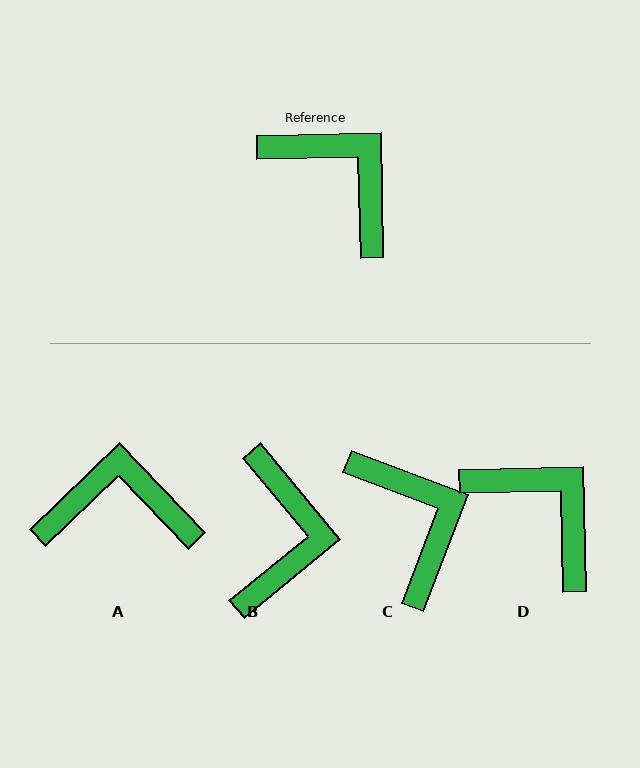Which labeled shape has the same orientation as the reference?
D.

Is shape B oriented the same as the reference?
No, it is off by about 52 degrees.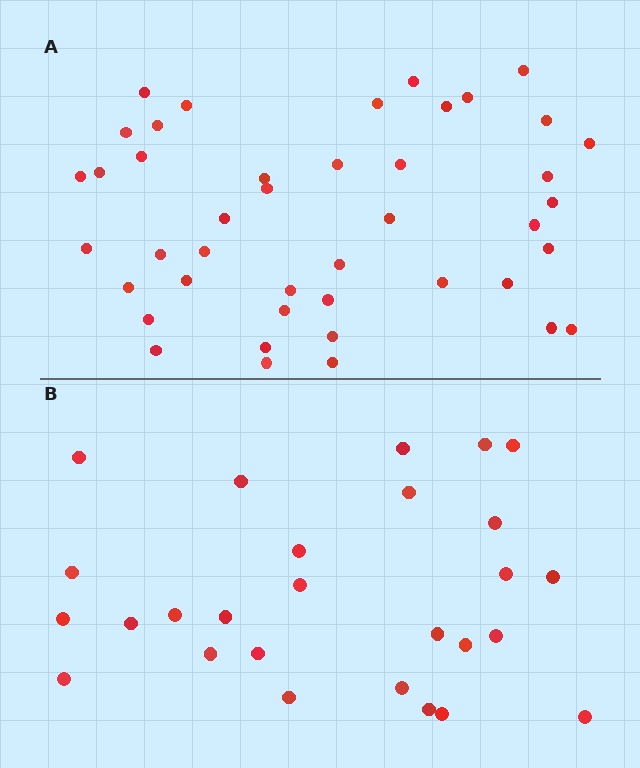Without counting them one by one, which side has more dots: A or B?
Region A (the top region) has more dots.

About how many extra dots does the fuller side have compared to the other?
Region A has approximately 15 more dots than region B.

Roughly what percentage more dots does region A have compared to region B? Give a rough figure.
About 60% more.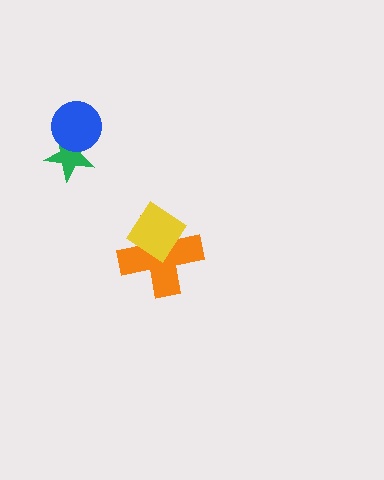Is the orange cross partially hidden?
Yes, it is partially covered by another shape.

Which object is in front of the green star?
The blue circle is in front of the green star.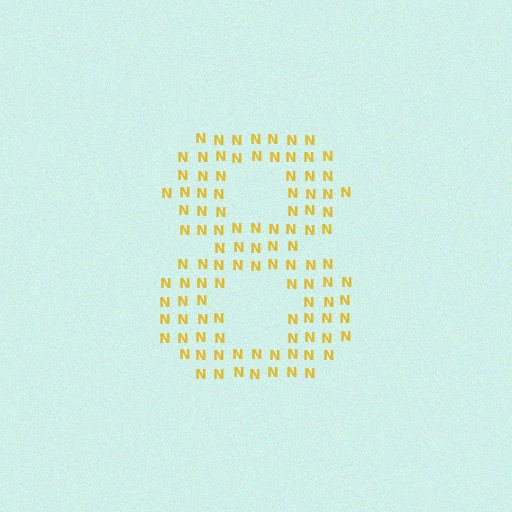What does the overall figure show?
The overall figure shows the digit 8.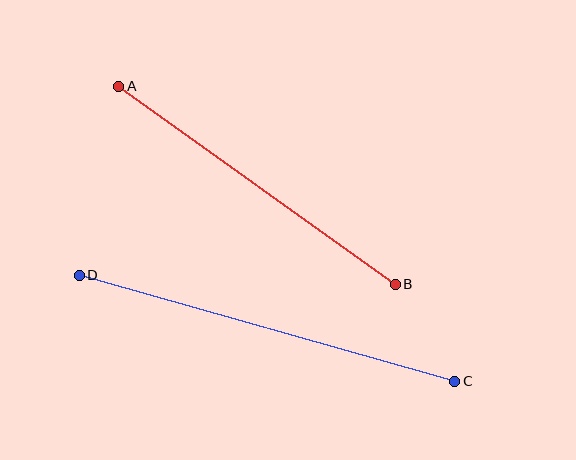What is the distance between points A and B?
The distance is approximately 340 pixels.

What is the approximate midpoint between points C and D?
The midpoint is at approximately (267, 328) pixels.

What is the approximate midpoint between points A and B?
The midpoint is at approximately (257, 185) pixels.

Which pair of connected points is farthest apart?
Points C and D are farthest apart.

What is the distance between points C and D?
The distance is approximately 390 pixels.